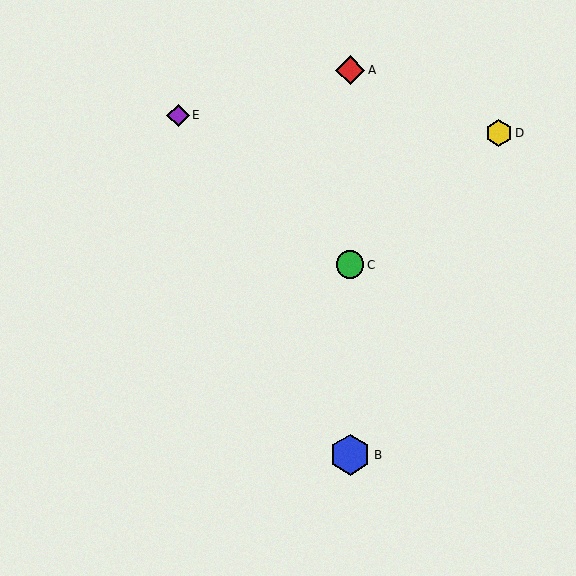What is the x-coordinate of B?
Object B is at x≈350.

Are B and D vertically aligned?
No, B is at x≈350 and D is at x≈499.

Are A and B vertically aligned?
Yes, both are at x≈350.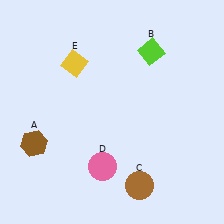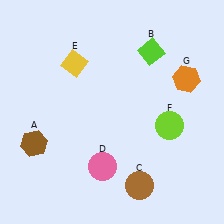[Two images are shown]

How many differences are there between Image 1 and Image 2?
There are 2 differences between the two images.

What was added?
A lime circle (F), an orange hexagon (G) were added in Image 2.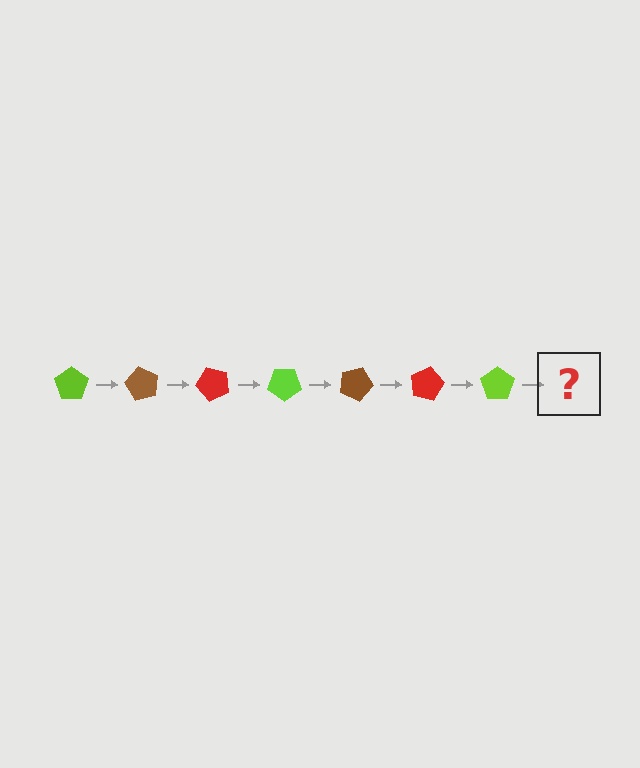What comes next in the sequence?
The next element should be a brown pentagon, rotated 420 degrees from the start.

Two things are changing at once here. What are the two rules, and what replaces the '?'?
The two rules are that it rotates 60 degrees each step and the color cycles through lime, brown, and red. The '?' should be a brown pentagon, rotated 420 degrees from the start.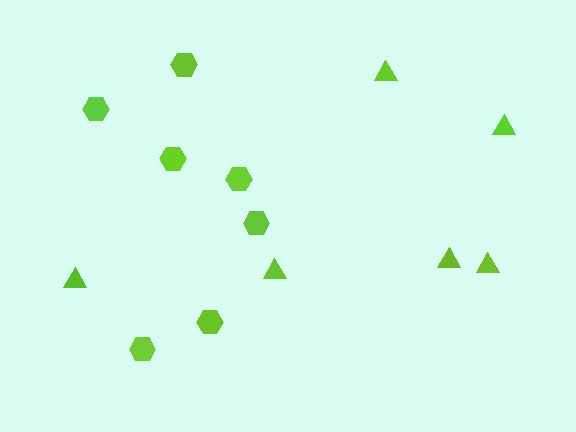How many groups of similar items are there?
There are 2 groups: one group of hexagons (7) and one group of triangles (6).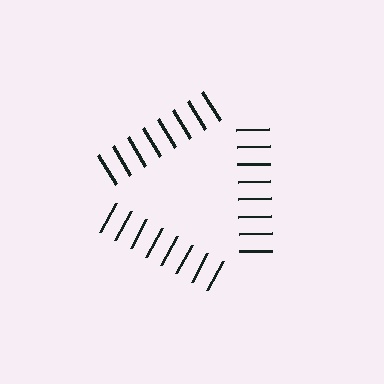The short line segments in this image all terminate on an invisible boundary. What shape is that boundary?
An illusory triangle — the line segments terminate on its edges but no continuous stroke is drawn.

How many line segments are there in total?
24 — 8 along each of the 3 edges.